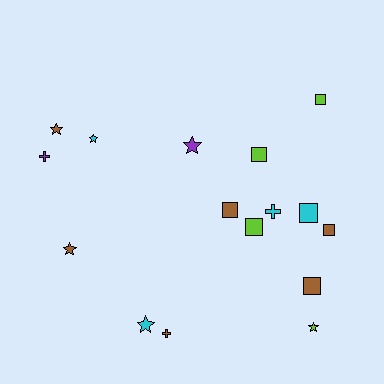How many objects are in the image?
There are 16 objects.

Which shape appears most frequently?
Square, with 7 objects.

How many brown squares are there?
There are 3 brown squares.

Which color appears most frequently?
Brown, with 6 objects.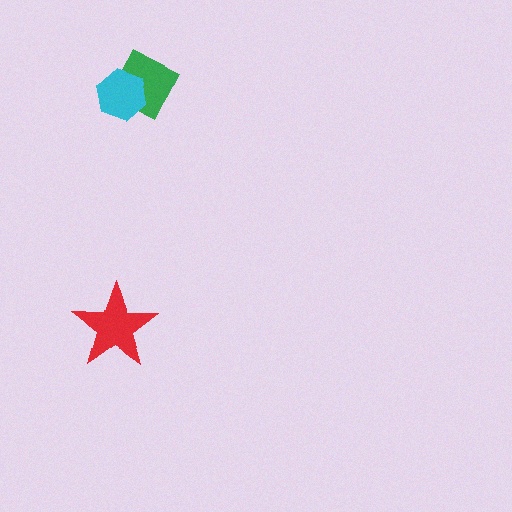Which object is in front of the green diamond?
The cyan hexagon is in front of the green diamond.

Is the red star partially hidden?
No, no other shape covers it.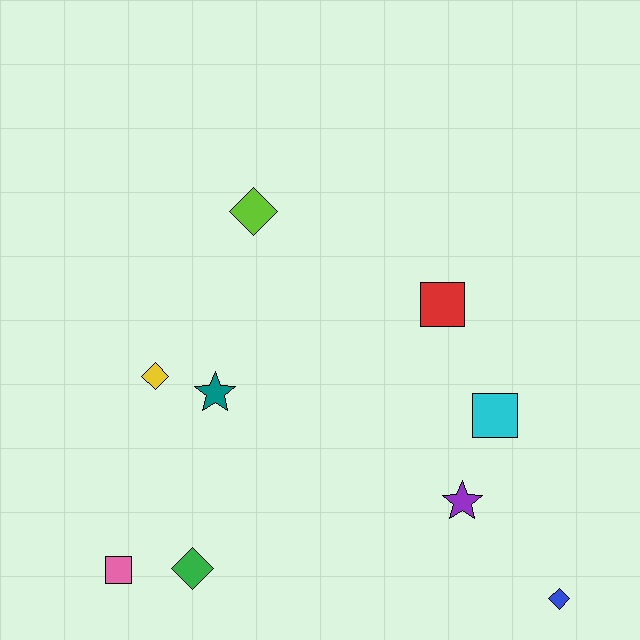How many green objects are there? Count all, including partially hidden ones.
There is 1 green object.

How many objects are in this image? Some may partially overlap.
There are 9 objects.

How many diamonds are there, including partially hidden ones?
There are 4 diamonds.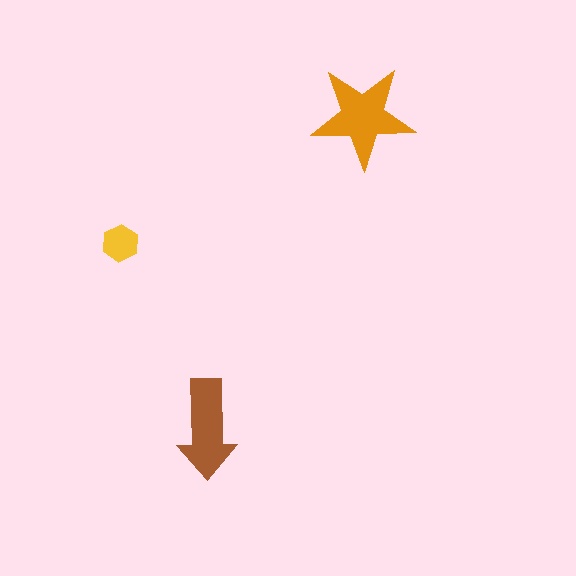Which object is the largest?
The orange star.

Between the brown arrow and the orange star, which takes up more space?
The orange star.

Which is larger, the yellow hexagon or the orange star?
The orange star.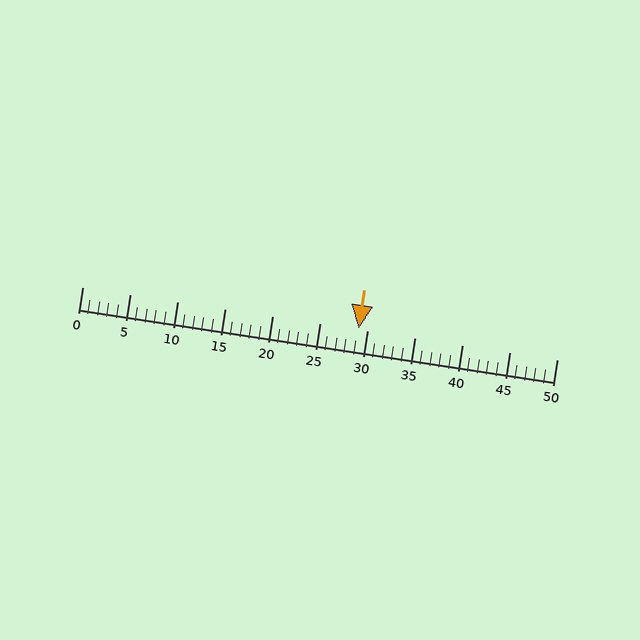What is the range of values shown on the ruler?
The ruler shows values from 0 to 50.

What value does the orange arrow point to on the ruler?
The orange arrow points to approximately 29.